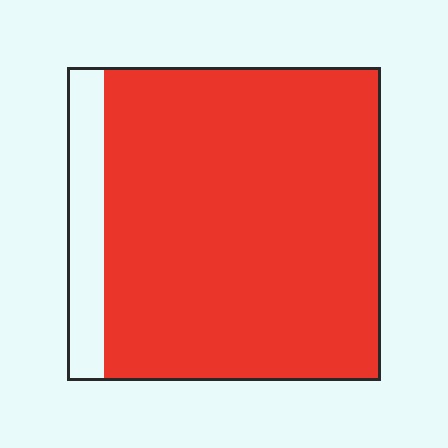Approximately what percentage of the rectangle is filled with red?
Approximately 90%.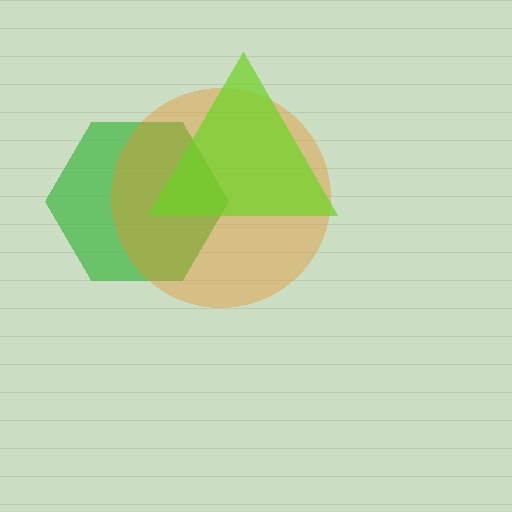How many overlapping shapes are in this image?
There are 3 overlapping shapes in the image.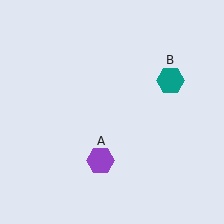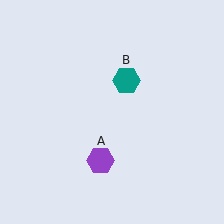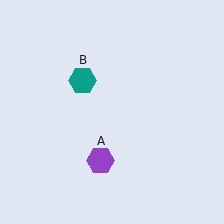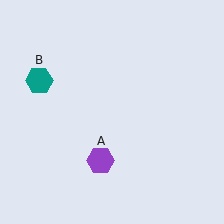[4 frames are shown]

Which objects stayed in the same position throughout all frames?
Purple hexagon (object A) remained stationary.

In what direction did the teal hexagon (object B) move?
The teal hexagon (object B) moved left.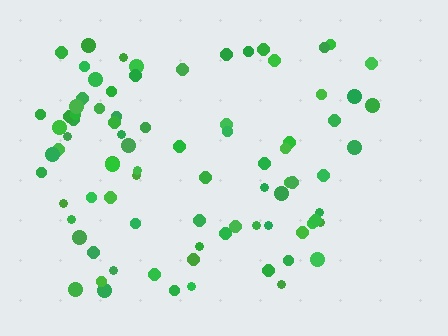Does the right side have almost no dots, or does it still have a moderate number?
Still a moderate number, just noticeably fewer than the left.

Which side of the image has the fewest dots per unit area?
The right.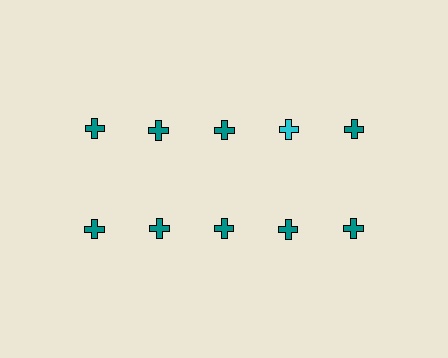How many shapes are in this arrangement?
There are 10 shapes arranged in a grid pattern.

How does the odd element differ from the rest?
It has a different color: cyan instead of teal.